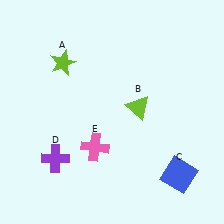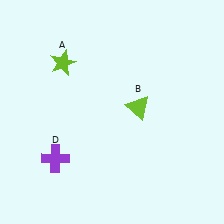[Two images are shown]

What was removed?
The blue square (C), the pink cross (E) were removed in Image 2.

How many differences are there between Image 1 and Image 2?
There are 2 differences between the two images.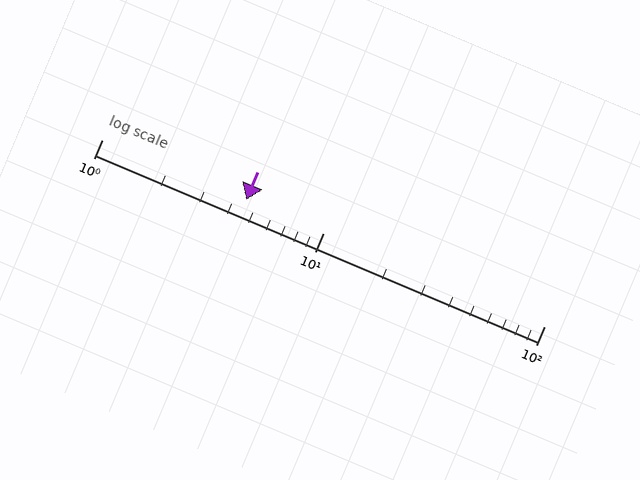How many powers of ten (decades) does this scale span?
The scale spans 2 decades, from 1 to 100.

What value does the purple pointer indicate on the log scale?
The pointer indicates approximately 4.5.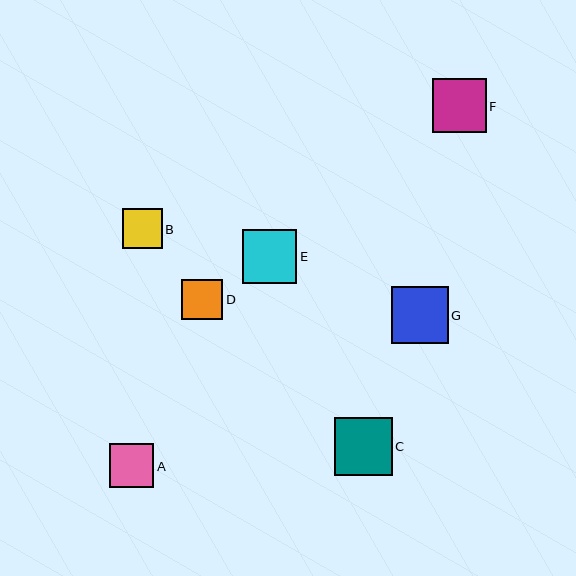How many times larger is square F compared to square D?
Square F is approximately 1.3 times the size of square D.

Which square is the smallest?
Square B is the smallest with a size of approximately 40 pixels.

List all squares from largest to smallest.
From largest to smallest: C, G, E, F, A, D, B.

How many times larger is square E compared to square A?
Square E is approximately 1.2 times the size of square A.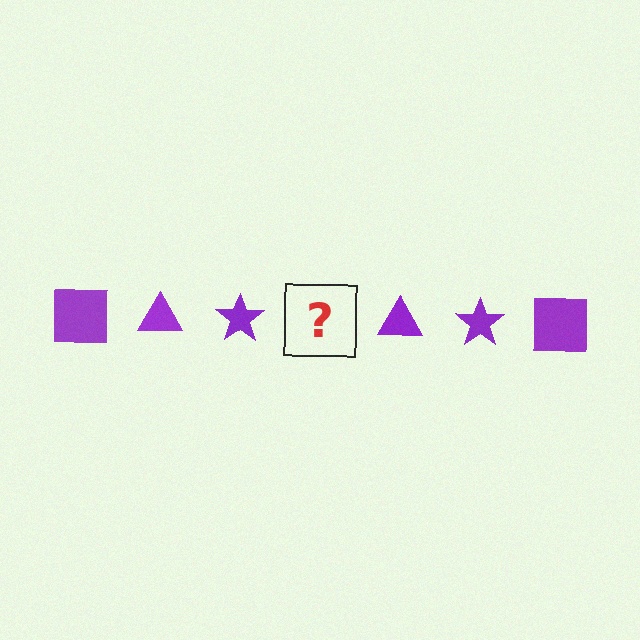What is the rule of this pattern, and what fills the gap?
The rule is that the pattern cycles through square, triangle, star shapes in purple. The gap should be filled with a purple square.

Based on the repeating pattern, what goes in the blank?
The blank should be a purple square.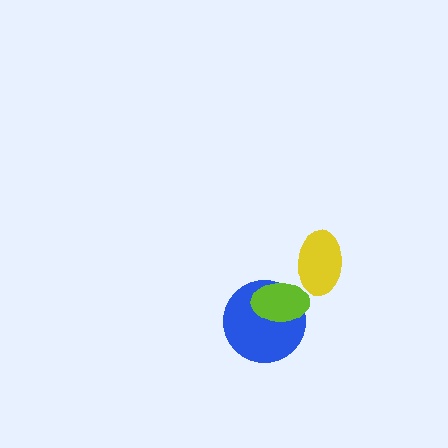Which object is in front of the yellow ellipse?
The lime ellipse is in front of the yellow ellipse.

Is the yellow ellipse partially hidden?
Yes, it is partially covered by another shape.